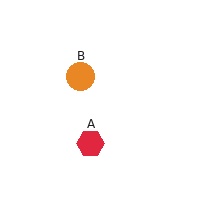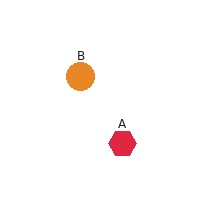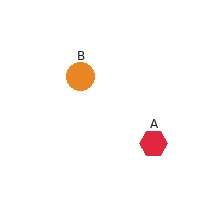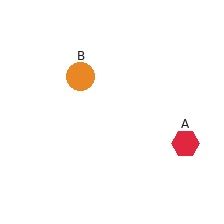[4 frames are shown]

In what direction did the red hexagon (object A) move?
The red hexagon (object A) moved right.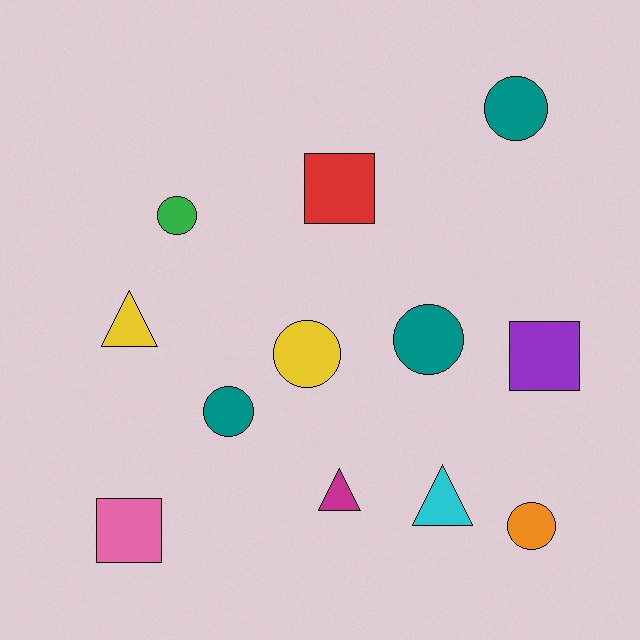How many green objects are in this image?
There is 1 green object.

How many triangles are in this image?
There are 3 triangles.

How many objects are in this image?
There are 12 objects.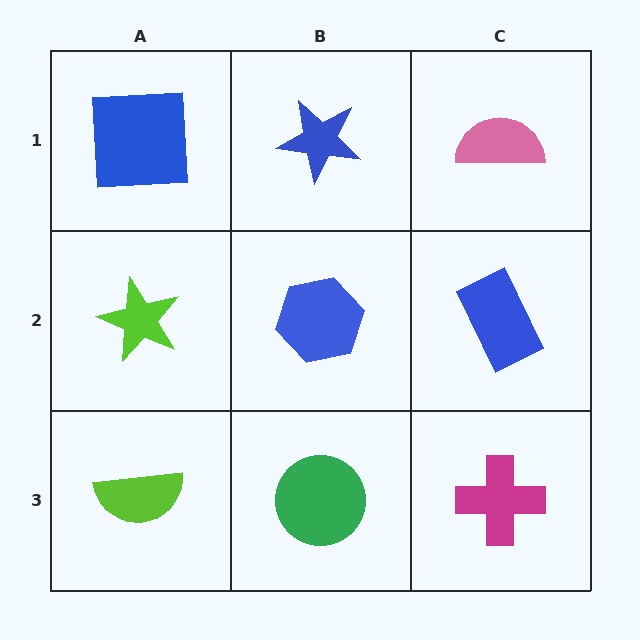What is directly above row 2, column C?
A pink semicircle.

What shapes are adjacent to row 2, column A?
A blue square (row 1, column A), a lime semicircle (row 3, column A), a blue hexagon (row 2, column B).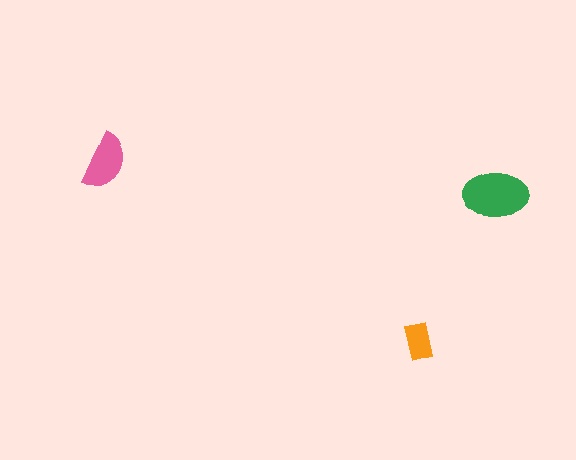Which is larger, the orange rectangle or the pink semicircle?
The pink semicircle.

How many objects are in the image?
There are 3 objects in the image.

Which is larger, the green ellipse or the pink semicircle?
The green ellipse.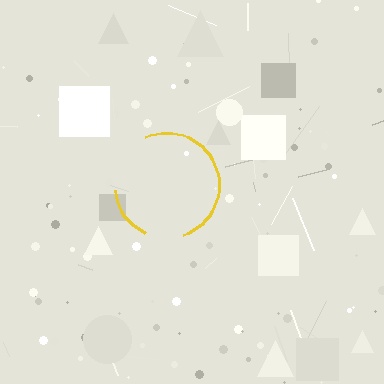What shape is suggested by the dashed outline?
The dashed outline suggests a circle.